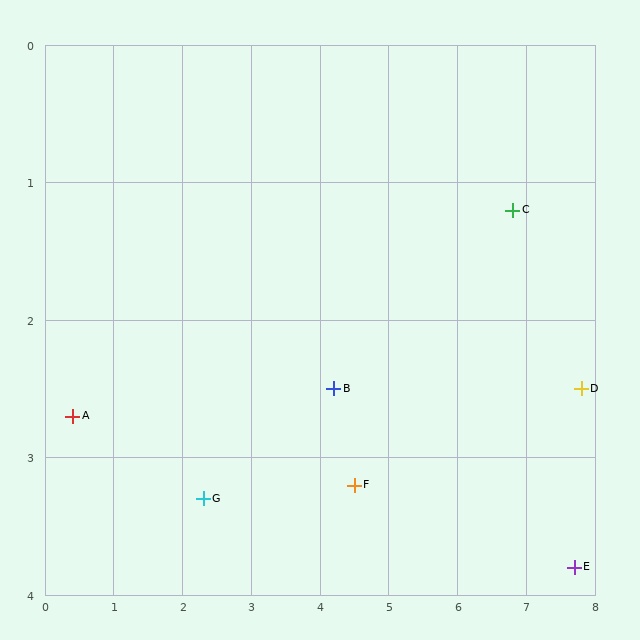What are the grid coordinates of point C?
Point C is at approximately (6.8, 1.2).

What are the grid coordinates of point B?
Point B is at approximately (4.2, 2.5).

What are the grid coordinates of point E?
Point E is at approximately (7.7, 3.8).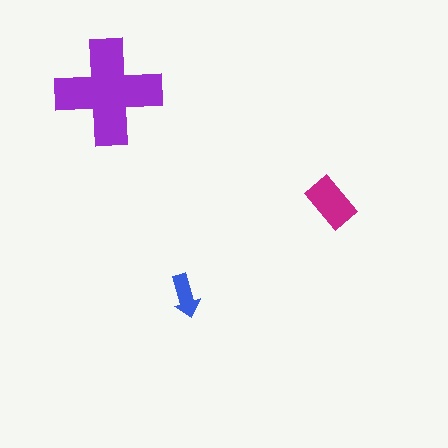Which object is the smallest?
The blue arrow.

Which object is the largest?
The purple cross.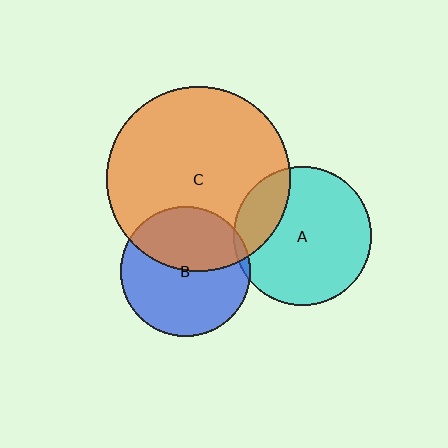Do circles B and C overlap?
Yes.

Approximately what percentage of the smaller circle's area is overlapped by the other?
Approximately 40%.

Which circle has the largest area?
Circle C (orange).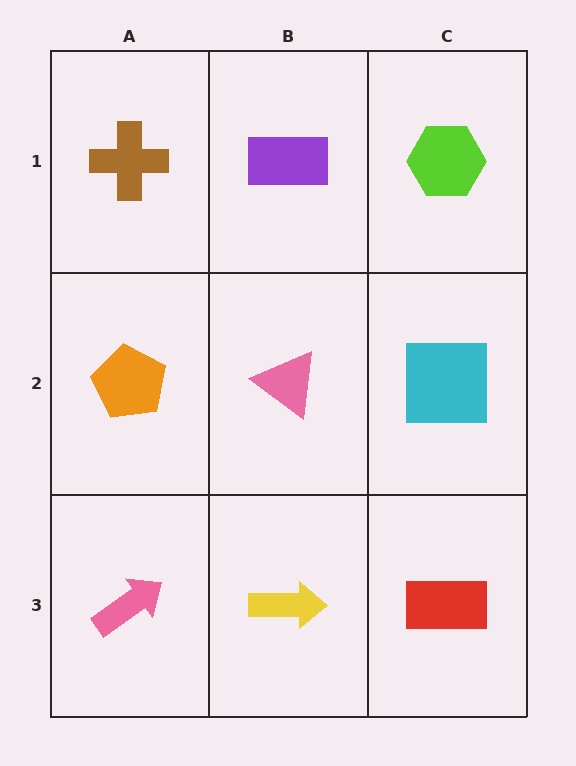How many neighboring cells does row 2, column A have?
3.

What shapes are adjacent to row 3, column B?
A pink triangle (row 2, column B), a pink arrow (row 3, column A), a red rectangle (row 3, column C).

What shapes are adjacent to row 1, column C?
A cyan square (row 2, column C), a purple rectangle (row 1, column B).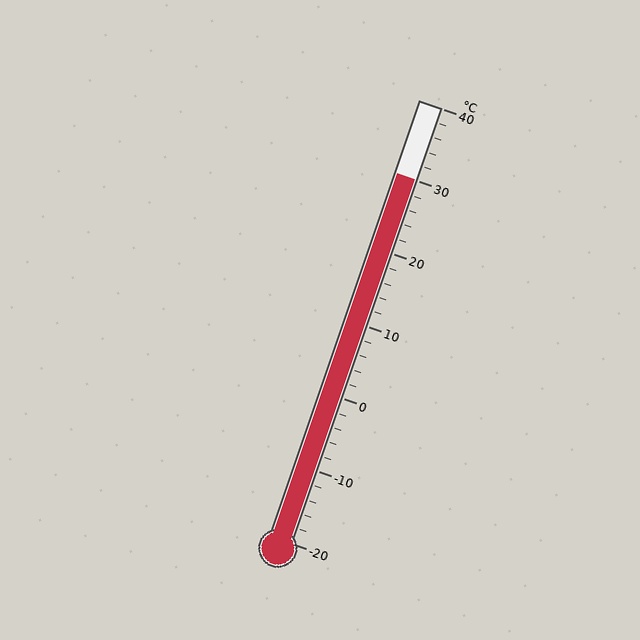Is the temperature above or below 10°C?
The temperature is above 10°C.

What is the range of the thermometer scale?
The thermometer scale ranges from -20°C to 40°C.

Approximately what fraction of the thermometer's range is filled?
The thermometer is filled to approximately 85% of its range.